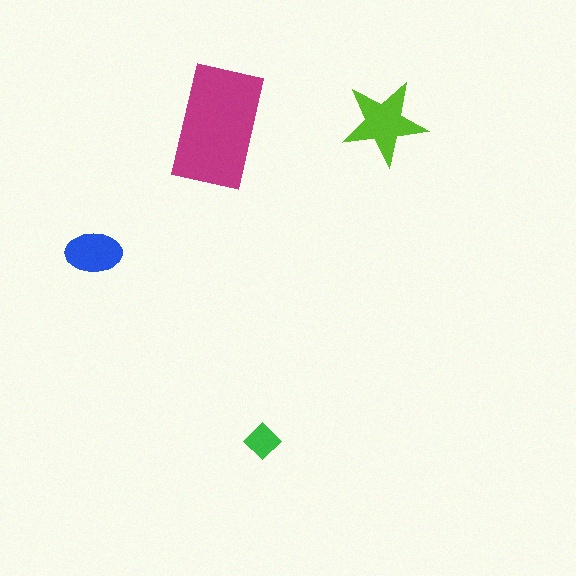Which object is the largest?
The magenta rectangle.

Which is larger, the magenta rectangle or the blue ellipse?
The magenta rectangle.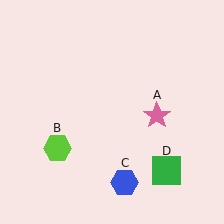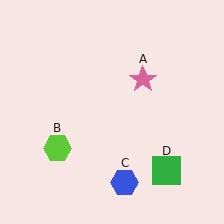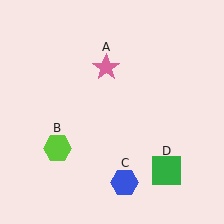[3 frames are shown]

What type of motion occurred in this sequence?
The pink star (object A) rotated counterclockwise around the center of the scene.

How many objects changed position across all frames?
1 object changed position: pink star (object A).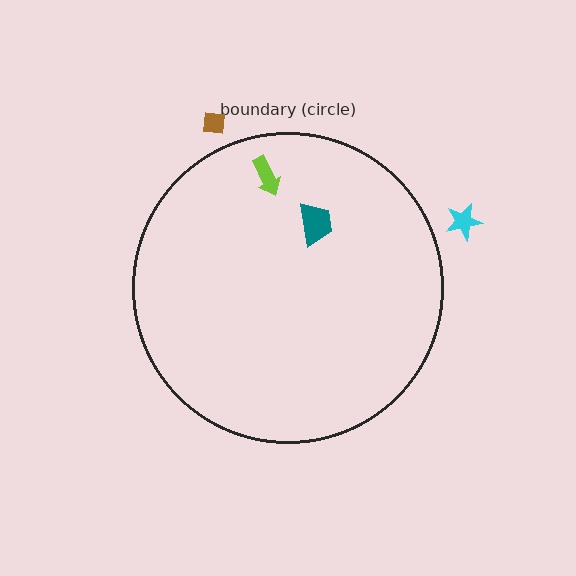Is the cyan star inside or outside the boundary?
Outside.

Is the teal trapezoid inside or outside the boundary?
Inside.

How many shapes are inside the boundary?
2 inside, 2 outside.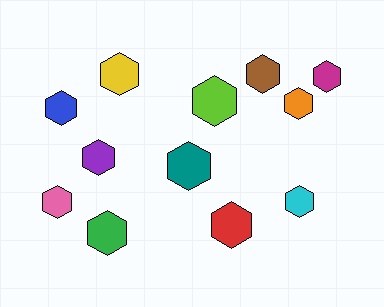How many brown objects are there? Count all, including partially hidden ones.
There is 1 brown object.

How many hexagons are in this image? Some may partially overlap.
There are 12 hexagons.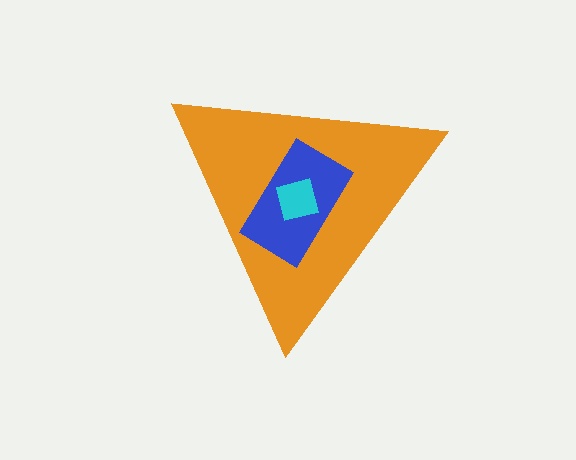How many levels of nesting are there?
3.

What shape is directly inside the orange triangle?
The blue rectangle.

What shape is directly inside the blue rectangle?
The cyan square.